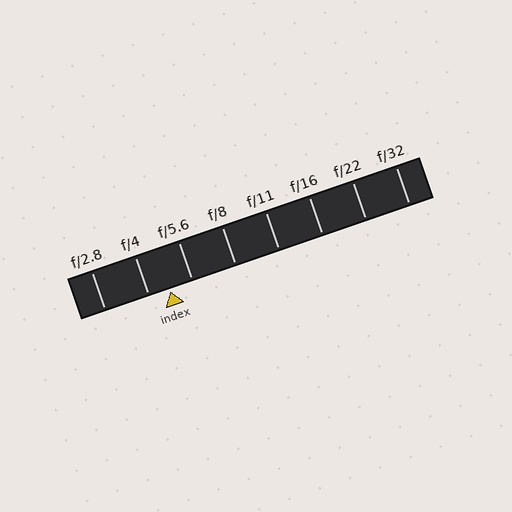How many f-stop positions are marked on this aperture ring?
There are 8 f-stop positions marked.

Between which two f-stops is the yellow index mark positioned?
The index mark is between f/4 and f/5.6.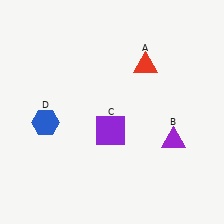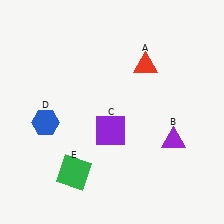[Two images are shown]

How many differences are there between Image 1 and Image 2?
There is 1 difference between the two images.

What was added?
A green square (E) was added in Image 2.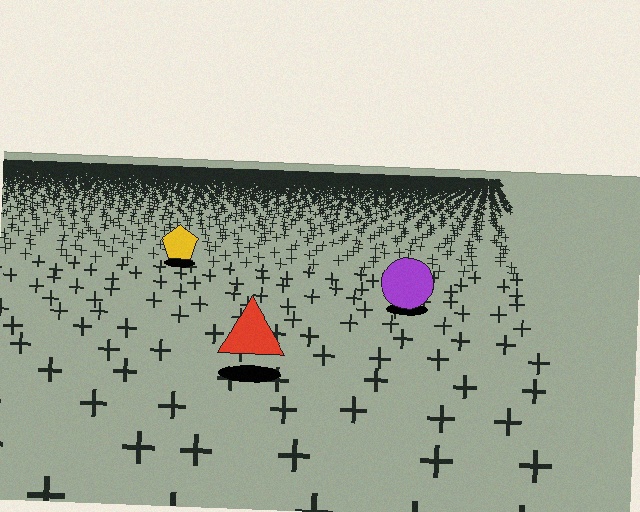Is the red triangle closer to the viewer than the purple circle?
Yes. The red triangle is closer — you can tell from the texture gradient: the ground texture is coarser near it.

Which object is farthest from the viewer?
The yellow pentagon is farthest from the viewer. It appears smaller and the ground texture around it is denser.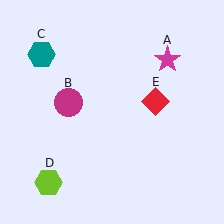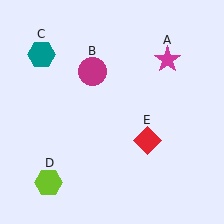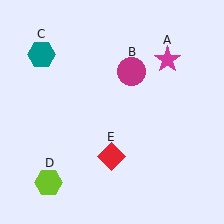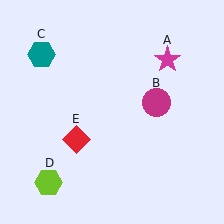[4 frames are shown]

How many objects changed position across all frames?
2 objects changed position: magenta circle (object B), red diamond (object E).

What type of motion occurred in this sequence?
The magenta circle (object B), red diamond (object E) rotated clockwise around the center of the scene.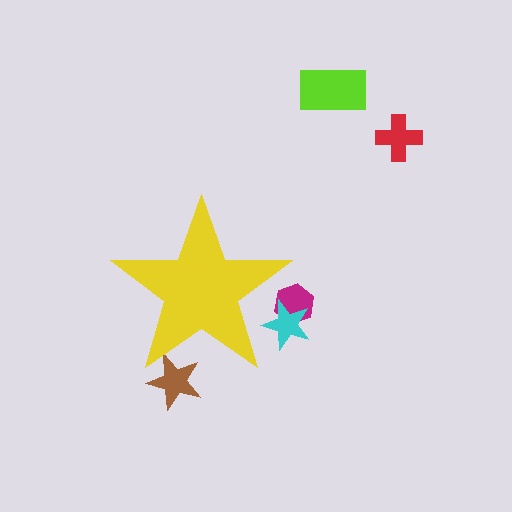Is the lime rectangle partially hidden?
No, the lime rectangle is fully visible.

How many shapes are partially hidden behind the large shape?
3 shapes are partially hidden.